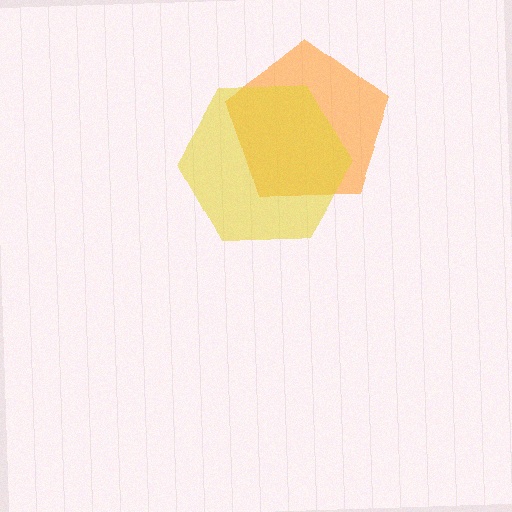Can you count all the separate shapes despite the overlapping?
Yes, there are 2 separate shapes.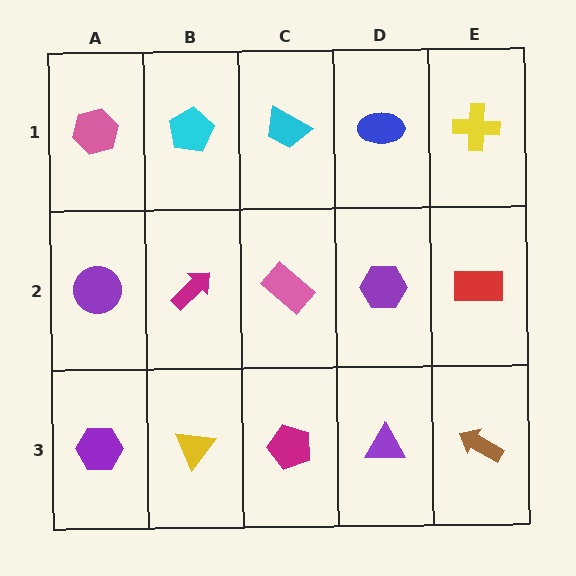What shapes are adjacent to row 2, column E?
A yellow cross (row 1, column E), a brown arrow (row 3, column E), a purple hexagon (row 2, column D).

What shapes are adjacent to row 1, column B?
A magenta arrow (row 2, column B), a pink hexagon (row 1, column A), a cyan trapezoid (row 1, column C).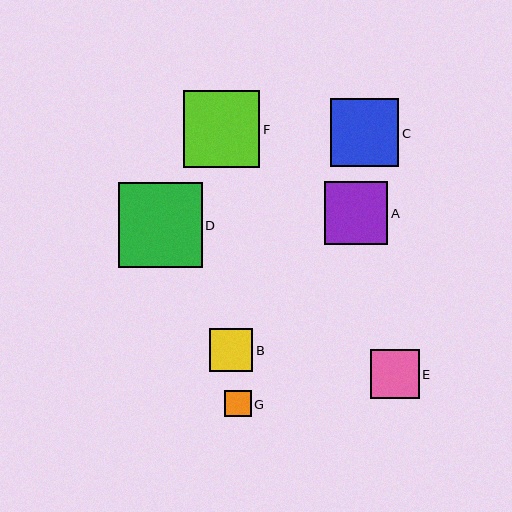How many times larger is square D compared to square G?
Square D is approximately 3.2 times the size of square G.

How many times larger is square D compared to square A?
Square D is approximately 1.3 times the size of square A.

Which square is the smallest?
Square G is the smallest with a size of approximately 26 pixels.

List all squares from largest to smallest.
From largest to smallest: D, F, C, A, E, B, G.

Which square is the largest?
Square D is the largest with a size of approximately 84 pixels.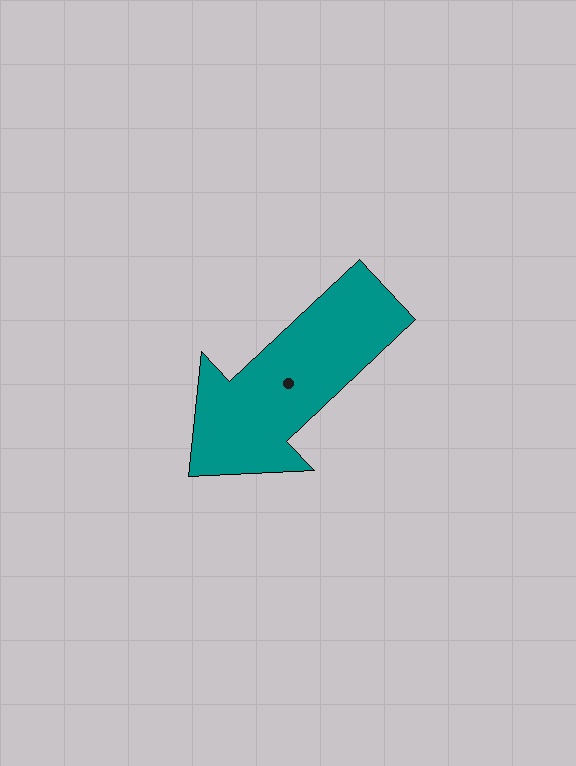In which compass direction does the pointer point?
Southwest.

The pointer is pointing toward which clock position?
Roughly 8 o'clock.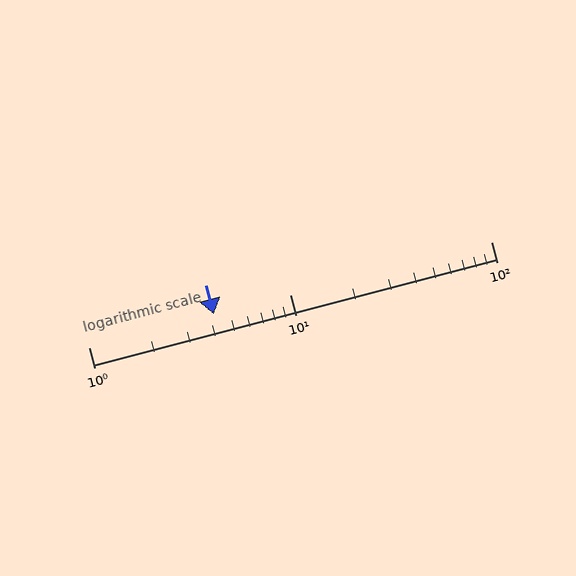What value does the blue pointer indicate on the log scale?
The pointer indicates approximately 4.2.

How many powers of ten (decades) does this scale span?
The scale spans 2 decades, from 1 to 100.